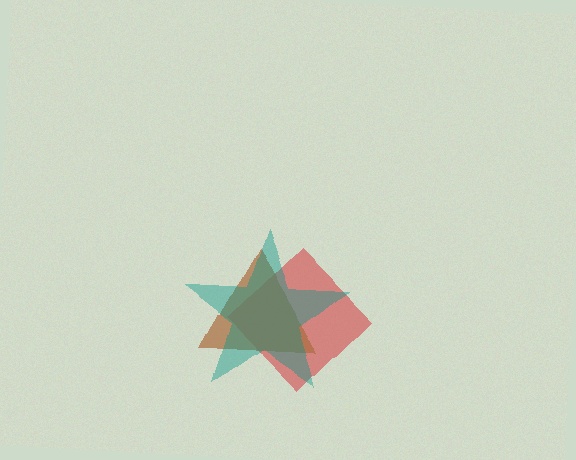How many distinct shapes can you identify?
There are 3 distinct shapes: a red diamond, a brown triangle, a teal star.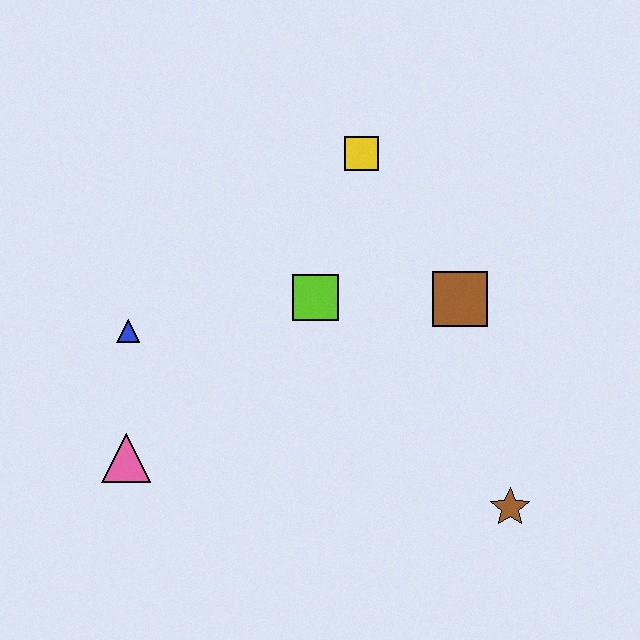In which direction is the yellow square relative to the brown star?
The yellow square is above the brown star.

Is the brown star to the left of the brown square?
No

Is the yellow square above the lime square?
Yes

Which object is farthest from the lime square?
The brown star is farthest from the lime square.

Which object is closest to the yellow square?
The lime square is closest to the yellow square.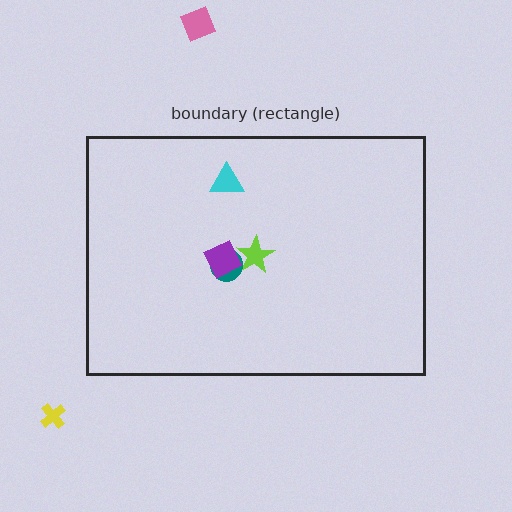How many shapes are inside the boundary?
4 inside, 2 outside.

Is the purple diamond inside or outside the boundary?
Inside.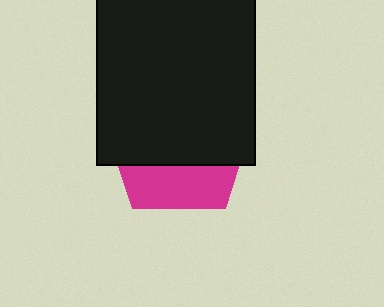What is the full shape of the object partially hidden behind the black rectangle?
The partially hidden object is a magenta pentagon.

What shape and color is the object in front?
The object in front is a black rectangle.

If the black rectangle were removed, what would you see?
You would see the complete magenta pentagon.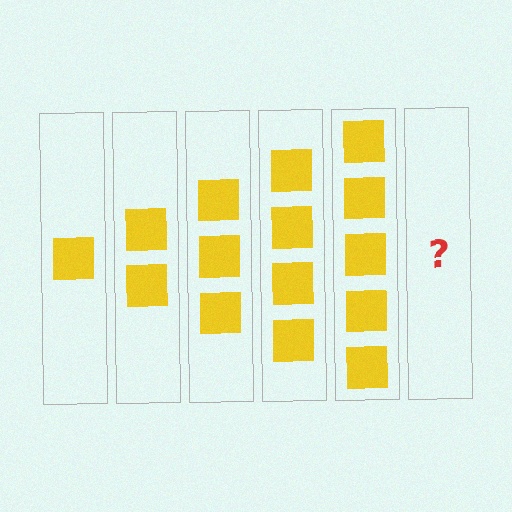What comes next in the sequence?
The next element should be 6 squares.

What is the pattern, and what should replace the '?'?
The pattern is that each step adds one more square. The '?' should be 6 squares.